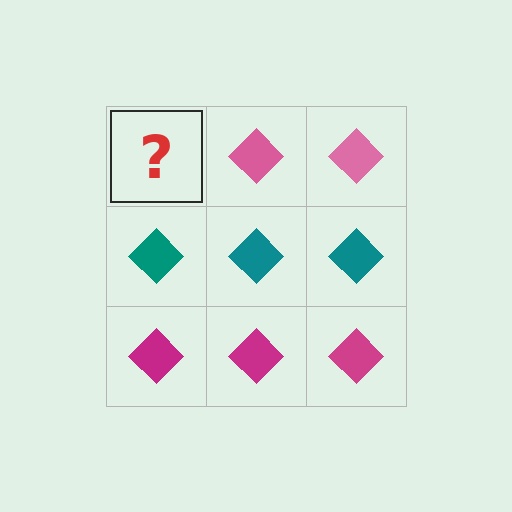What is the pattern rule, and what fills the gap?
The rule is that each row has a consistent color. The gap should be filled with a pink diamond.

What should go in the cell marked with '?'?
The missing cell should contain a pink diamond.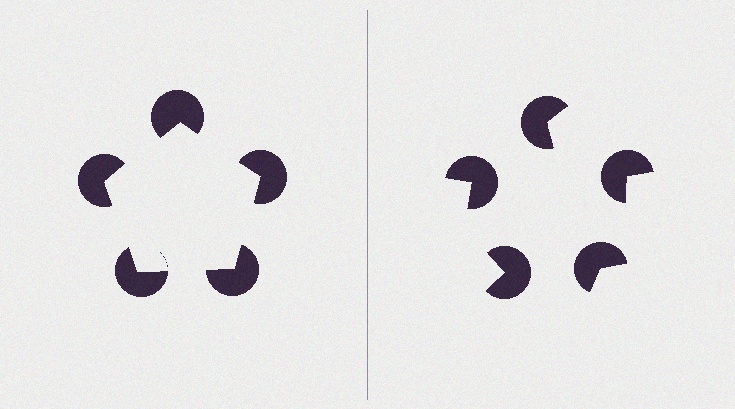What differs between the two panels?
The pac-man discs are positioned identically on both sides; only the wedge orientations differ. On the left they align to a pentagon; on the right they are misaligned.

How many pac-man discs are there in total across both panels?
10 — 5 on each side.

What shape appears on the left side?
An illusory pentagon.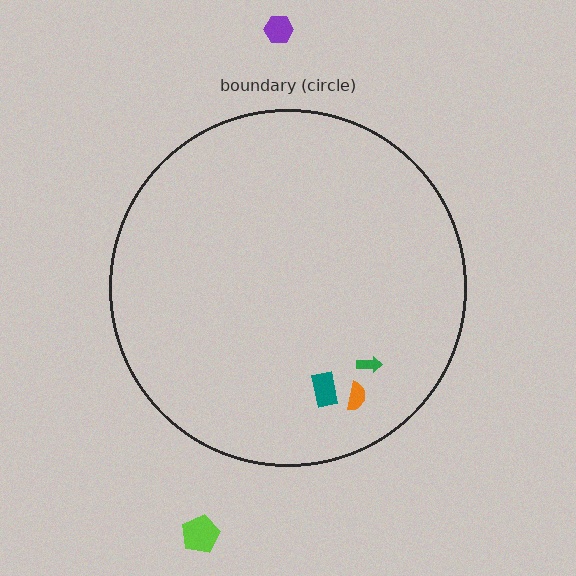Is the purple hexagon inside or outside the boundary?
Outside.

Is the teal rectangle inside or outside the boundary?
Inside.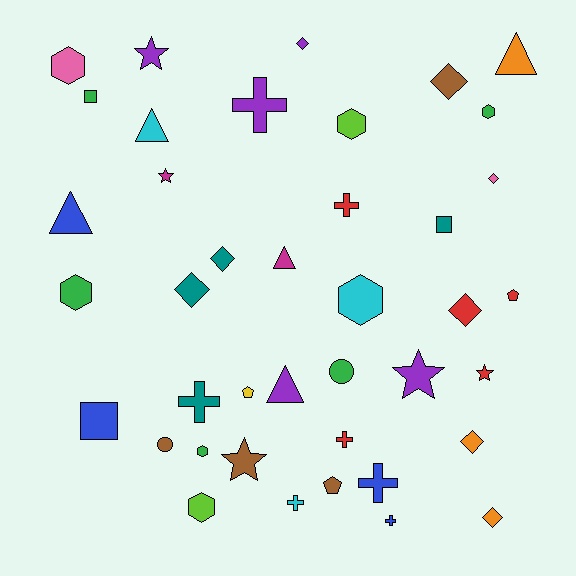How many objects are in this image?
There are 40 objects.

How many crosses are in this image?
There are 7 crosses.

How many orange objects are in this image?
There are 3 orange objects.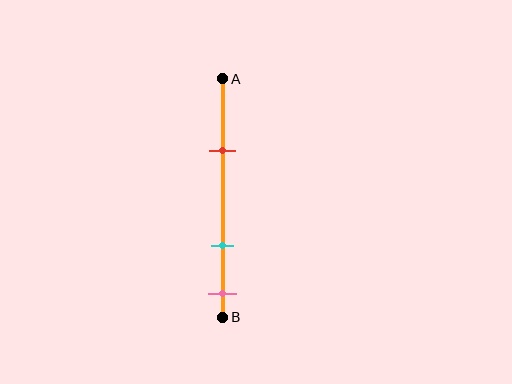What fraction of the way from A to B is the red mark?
The red mark is approximately 30% (0.3) of the way from A to B.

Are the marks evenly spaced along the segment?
No, the marks are not evenly spaced.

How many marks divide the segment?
There are 3 marks dividing the segment.